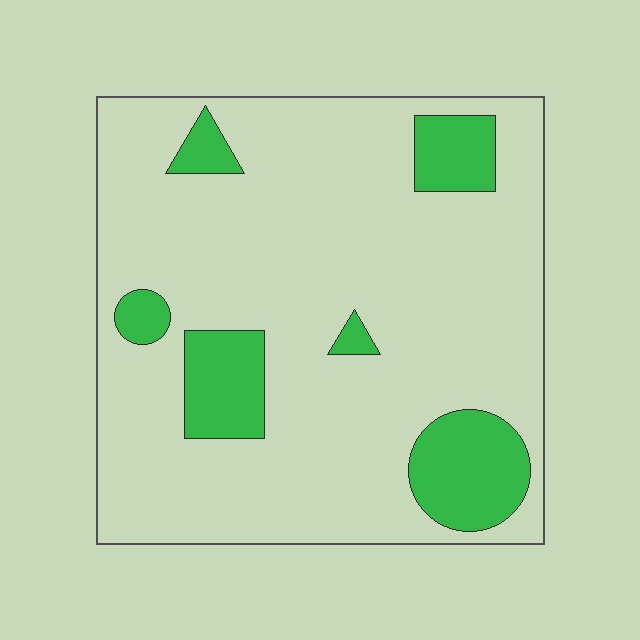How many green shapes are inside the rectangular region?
6.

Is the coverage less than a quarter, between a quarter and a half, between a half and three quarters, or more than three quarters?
Less than a quarter.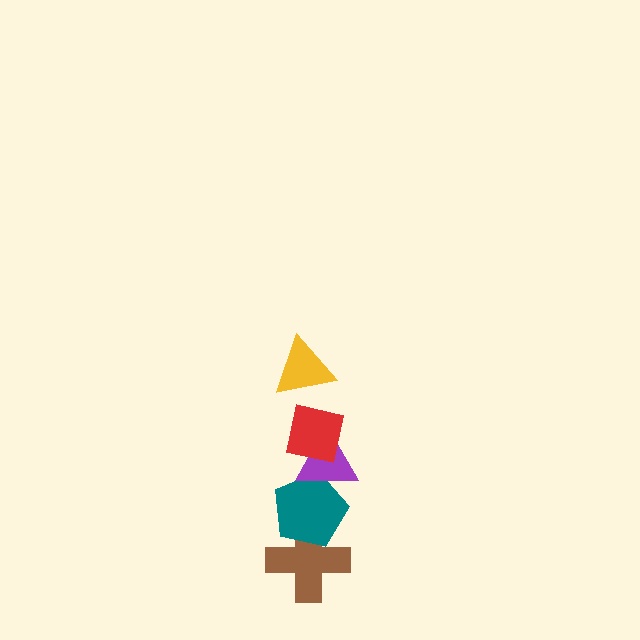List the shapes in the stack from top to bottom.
From top to bottom: the yellow triangle, the red square, the purple triangle, the teal pentagon, the brown cross.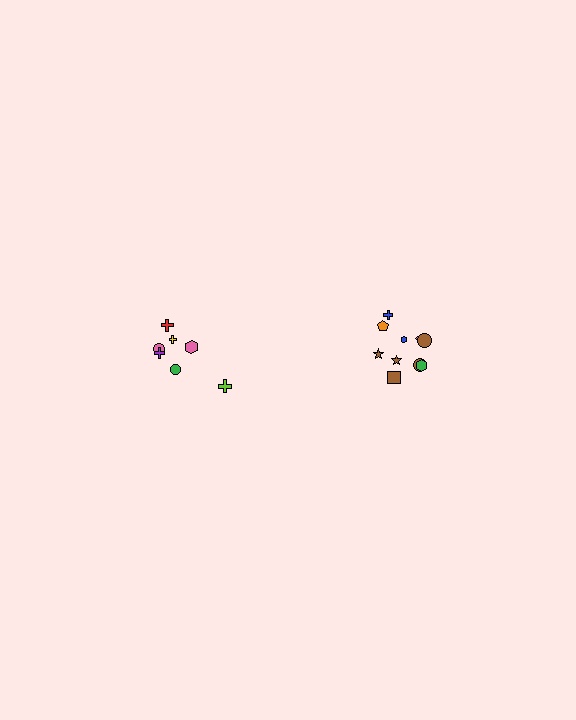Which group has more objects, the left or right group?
The right group.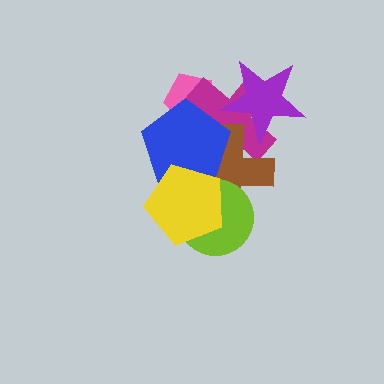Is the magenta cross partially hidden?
Yes, it is partially covered by another shape.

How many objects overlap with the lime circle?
2 objects overlap with the lime circle.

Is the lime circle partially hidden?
Yes, it is partially covered by another shape.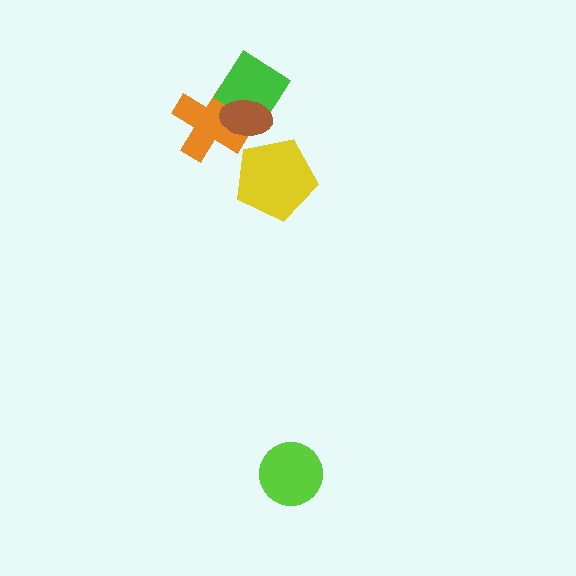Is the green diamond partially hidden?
Yes, it is partially covered by another shape.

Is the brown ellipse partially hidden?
No, no other shape covers it.